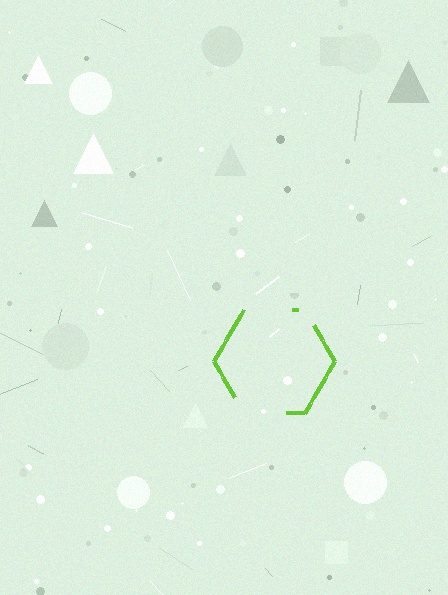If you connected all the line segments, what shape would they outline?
They would outline a hexagon.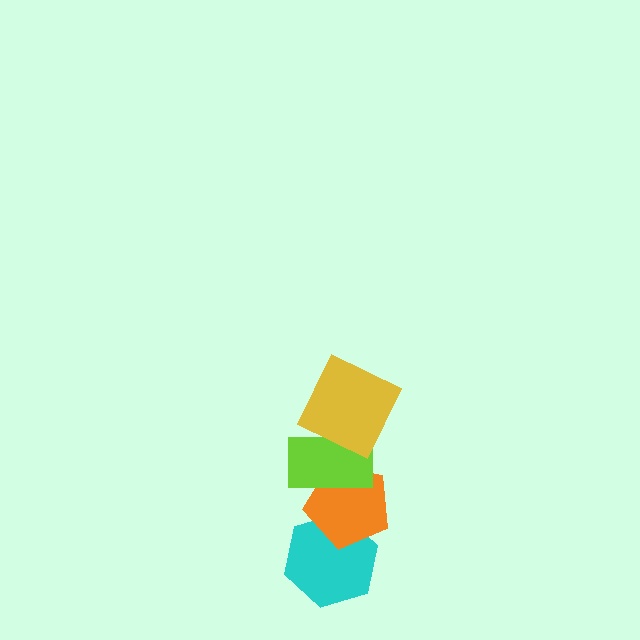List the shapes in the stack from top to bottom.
From top to bottom: the yellow square, the lime rectangle, the orange pentagon, the cyan hexagon.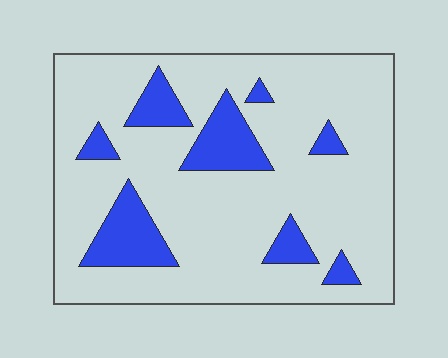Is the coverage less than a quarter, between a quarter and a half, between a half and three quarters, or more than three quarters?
Less than a quarter.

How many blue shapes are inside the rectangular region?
8.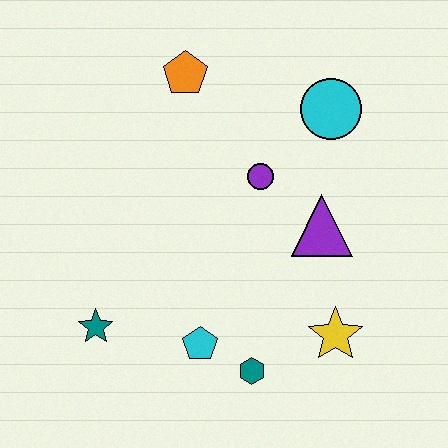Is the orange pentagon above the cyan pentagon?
Yes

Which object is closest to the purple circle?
The purple triangle is closest to the purple circle.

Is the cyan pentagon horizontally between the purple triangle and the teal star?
Yes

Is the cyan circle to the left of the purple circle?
No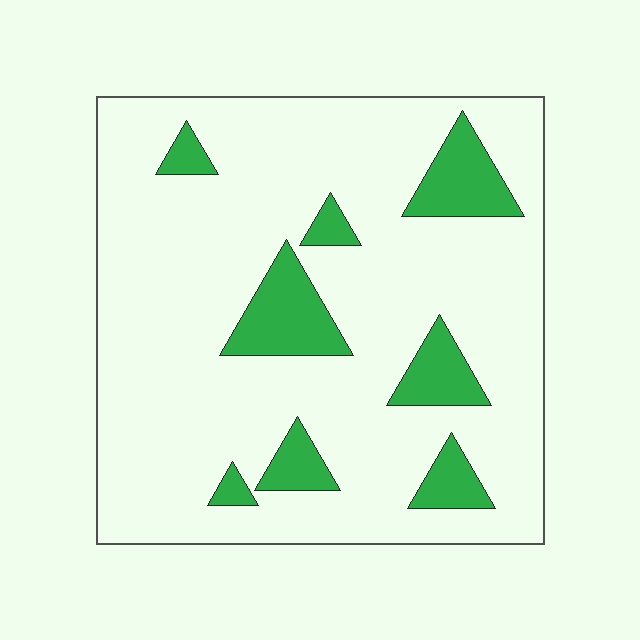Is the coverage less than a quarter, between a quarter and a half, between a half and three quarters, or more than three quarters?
Less than a quarter.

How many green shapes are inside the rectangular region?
8.